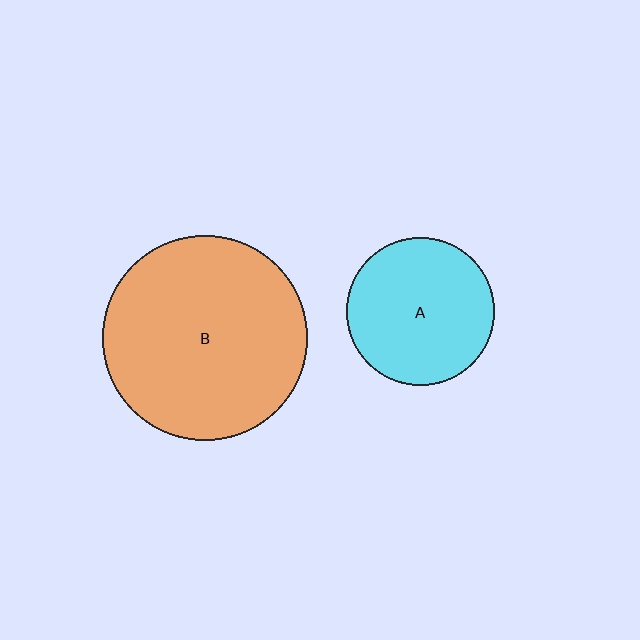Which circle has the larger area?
Circle B (orange).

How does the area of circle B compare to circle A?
Approximately 1.9 times.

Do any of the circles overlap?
No, none of the circles overlap.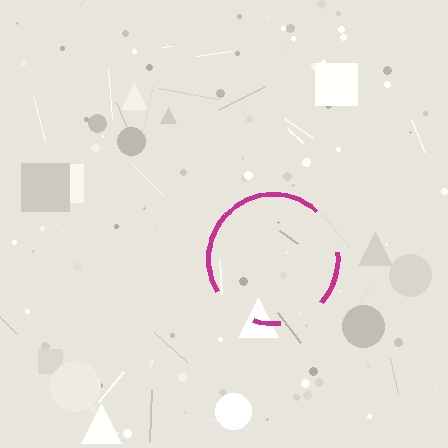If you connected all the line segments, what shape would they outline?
They would outline a circle.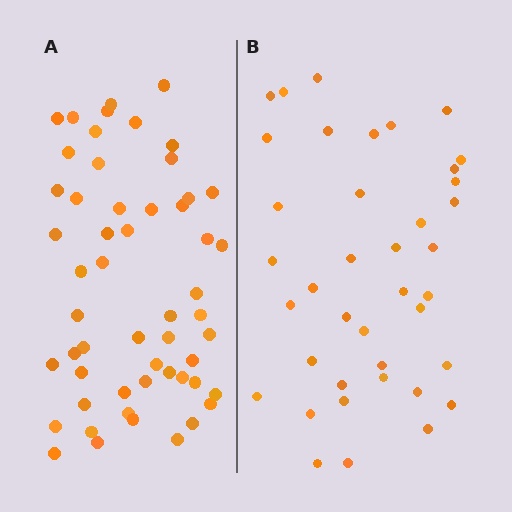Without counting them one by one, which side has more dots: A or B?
Region A (the left region) has more dots.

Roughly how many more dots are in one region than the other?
Region A has approximately 15 more dots than region B.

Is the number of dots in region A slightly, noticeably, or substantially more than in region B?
Region A has noticeably more, but not dramatically so. The ratio is roughly 1.4 to 1.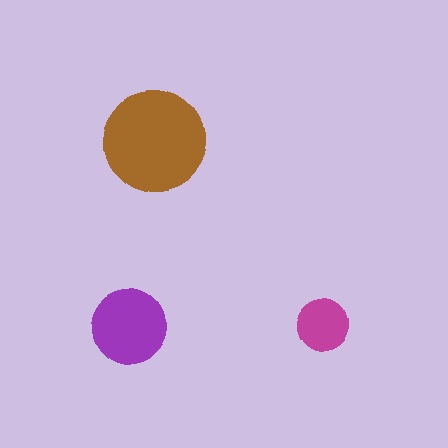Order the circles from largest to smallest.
the brown one, the purple one, the magenta one.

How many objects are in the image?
There are 3 objects in the image.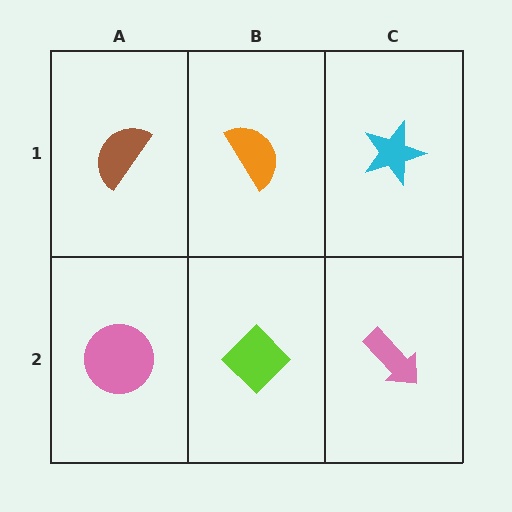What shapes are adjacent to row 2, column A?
A brown semicircle (row 1, column A), a lime diamond (row 2, column B).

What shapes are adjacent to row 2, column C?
A cyan star (row 1, column C), a lime diamond (row 2, column B).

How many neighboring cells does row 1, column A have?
2.